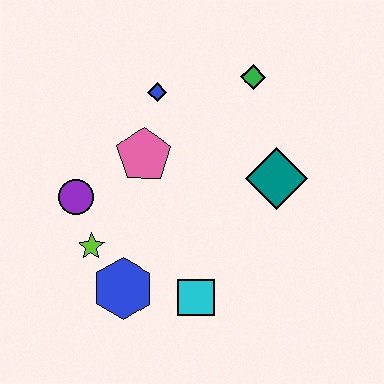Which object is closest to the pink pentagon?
The blue diamond is closest to the pink pentagon.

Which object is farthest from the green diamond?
The blue hexagon is farthest from the green diamond.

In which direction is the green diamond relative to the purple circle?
The green diamond is to the right of the purple circle.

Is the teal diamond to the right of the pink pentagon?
Yes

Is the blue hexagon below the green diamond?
Yes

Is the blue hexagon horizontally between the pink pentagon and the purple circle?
Yes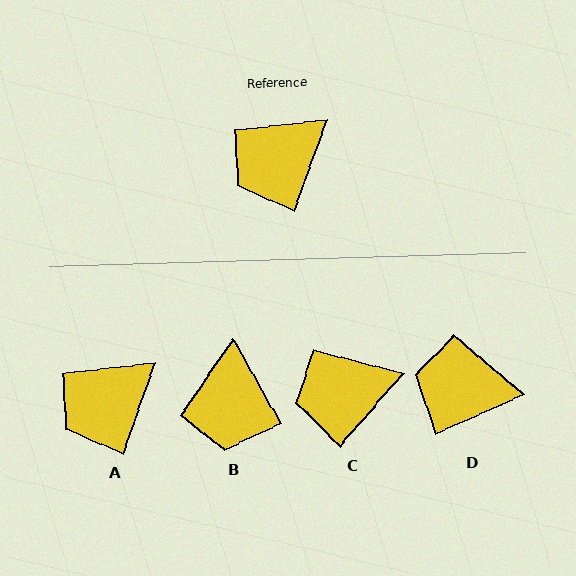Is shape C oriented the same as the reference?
No, it is off by about 21 degrees.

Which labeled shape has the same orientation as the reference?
A.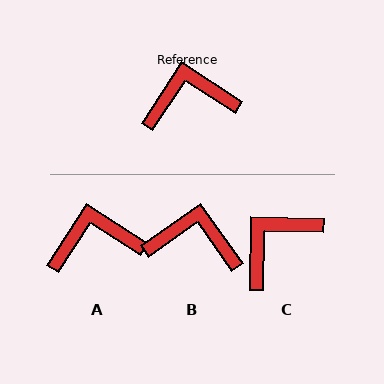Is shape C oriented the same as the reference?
No, it is off by about 32 degrees.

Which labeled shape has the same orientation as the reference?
A.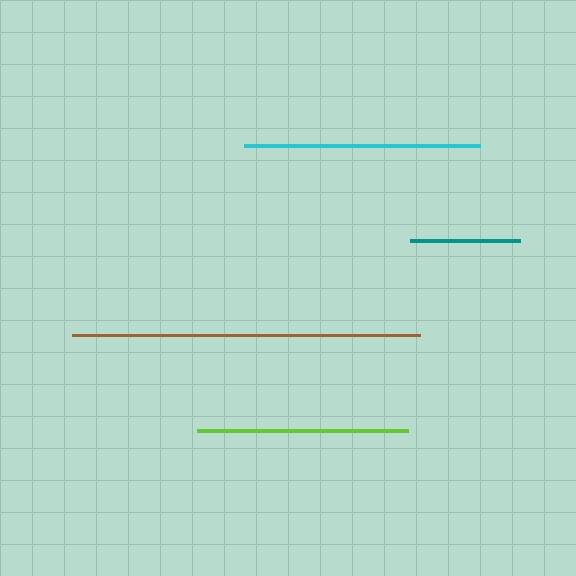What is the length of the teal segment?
The teal segment is approximately 110 pixels long.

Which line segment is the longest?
The brown line is the longest at approximately 348 pixels.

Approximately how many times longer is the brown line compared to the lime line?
The brown line is approximately 1.6 times the length of the lime line.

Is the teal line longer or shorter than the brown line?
The brown line is longer than the teal line.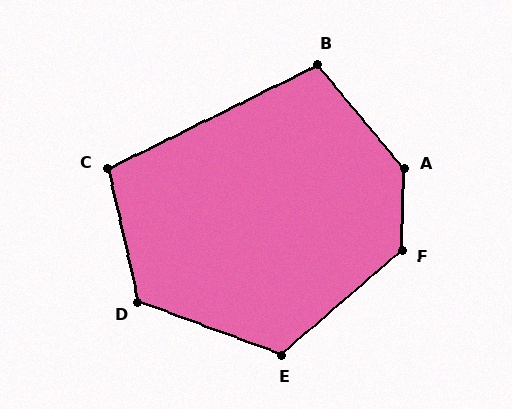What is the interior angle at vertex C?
Approximately 104 degrees (obtuse).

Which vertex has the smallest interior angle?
B, at approximately 103 degrees.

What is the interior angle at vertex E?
Approximately 118 degrees (obtuse).